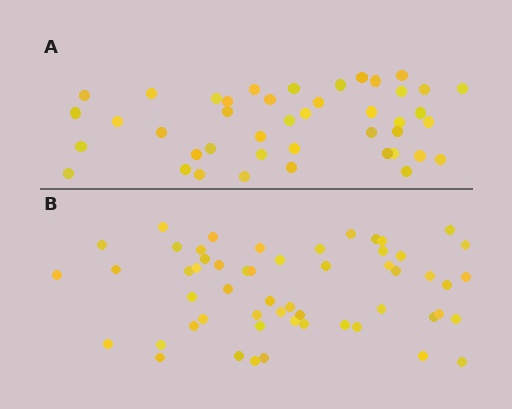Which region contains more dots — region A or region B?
Region B (the bottom region) has more dots.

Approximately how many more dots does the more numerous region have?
Region B has roughly 12 or so more dots than region A.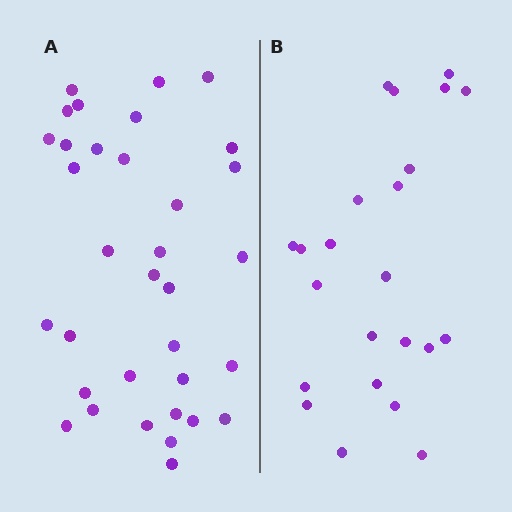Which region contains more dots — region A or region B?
Region A (the left region) has more dots.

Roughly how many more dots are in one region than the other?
Region A has roughly 12 or so more dots than region B.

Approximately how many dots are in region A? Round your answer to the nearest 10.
About 30 dots. (The exact count is 34, which rounds to 30.)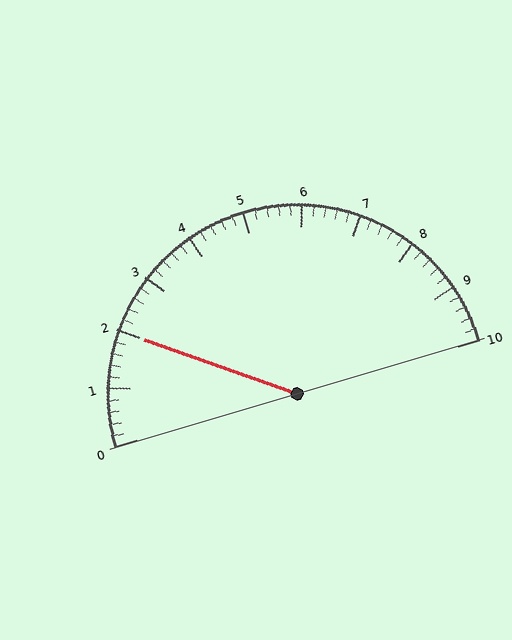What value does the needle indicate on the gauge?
The needle indicates approximately 2.0.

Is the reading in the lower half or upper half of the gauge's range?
The reading is in the lower half of the range (0 to 10).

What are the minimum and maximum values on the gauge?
The gauge ranges from 0 to 10.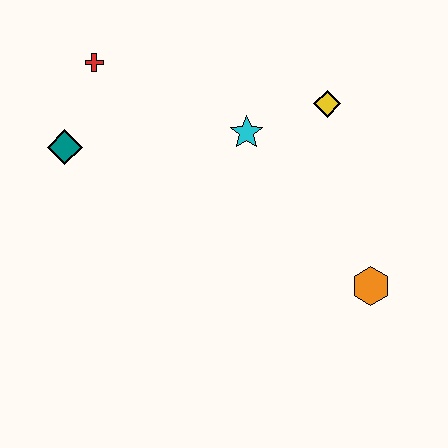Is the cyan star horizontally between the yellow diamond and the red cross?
Yes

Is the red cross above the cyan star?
Yes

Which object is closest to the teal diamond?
The red cross is closest to the teal diamond.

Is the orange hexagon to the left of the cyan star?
No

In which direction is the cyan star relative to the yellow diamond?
The cyan star is to the left of the yellow diamond.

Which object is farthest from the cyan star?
The orange hexagon is farthest from the cyan star.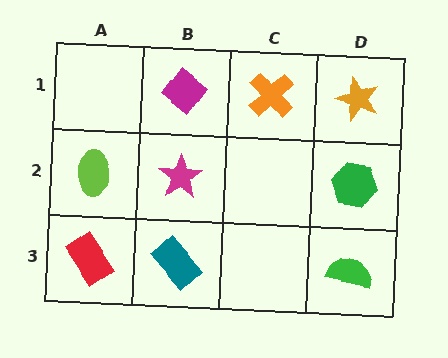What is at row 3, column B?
A teal rectangle.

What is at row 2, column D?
A green hexagon.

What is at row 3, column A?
A red rectangle.